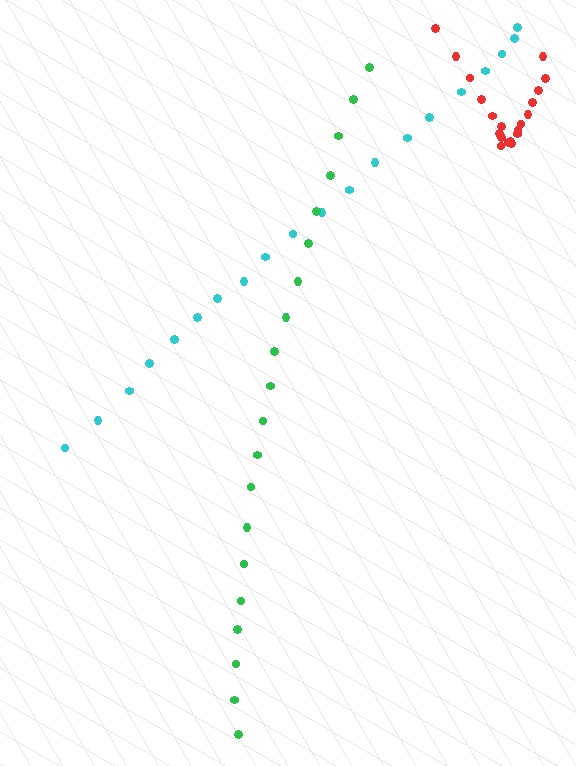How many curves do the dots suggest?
There are 3 distinct paths.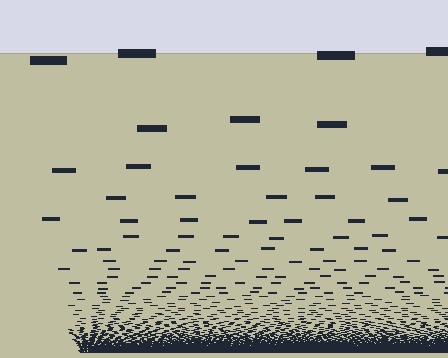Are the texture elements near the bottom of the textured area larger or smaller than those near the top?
Smaller. The gradient is inverted — elements near the bottom are smaller and denser.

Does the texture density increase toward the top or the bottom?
Density increases toward the bottom.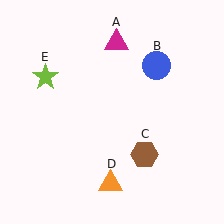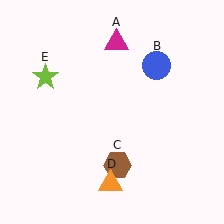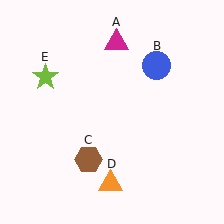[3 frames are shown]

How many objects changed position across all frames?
1 object changed position: brown hexagon (object C).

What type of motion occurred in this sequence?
The brown hexagon (object C) rotated clockwise around the center of the scene.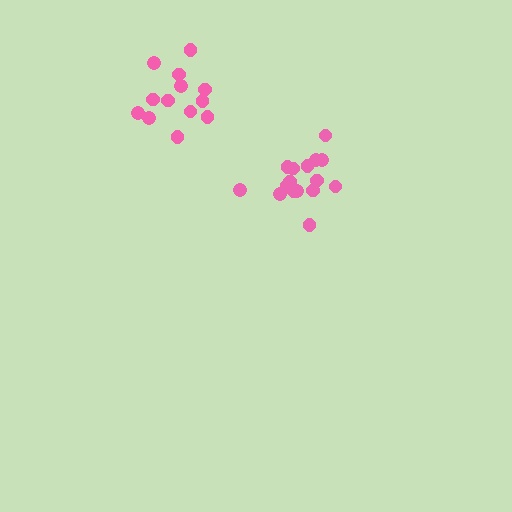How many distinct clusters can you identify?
There are 2 distinct clusters.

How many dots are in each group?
Group 1: 13 dots, Group 2: 16 dots (29 total).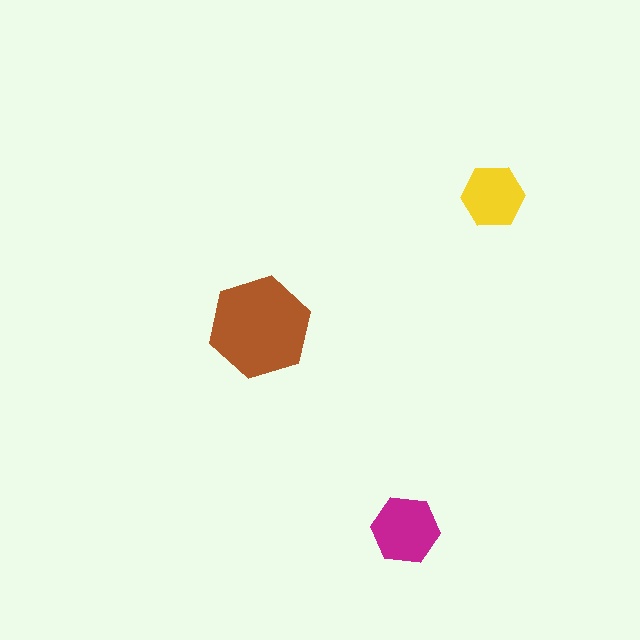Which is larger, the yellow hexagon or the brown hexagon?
The brown one.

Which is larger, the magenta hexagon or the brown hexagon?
The brown one.